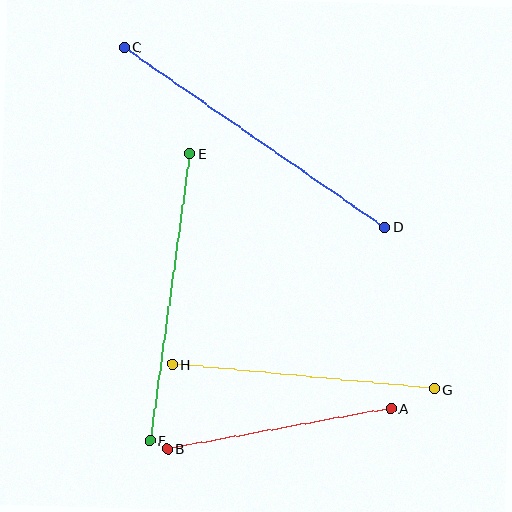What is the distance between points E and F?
The distance is approximately 290 pixels.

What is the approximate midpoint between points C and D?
The midpoint is at approximately (254, 137) pixels.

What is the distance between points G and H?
The distance is approximately 263 pixels.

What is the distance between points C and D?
The distance is approximately 317 pixels.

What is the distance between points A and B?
The distance is approximately 227 pixels.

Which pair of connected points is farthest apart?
Points C and D are farthest apart.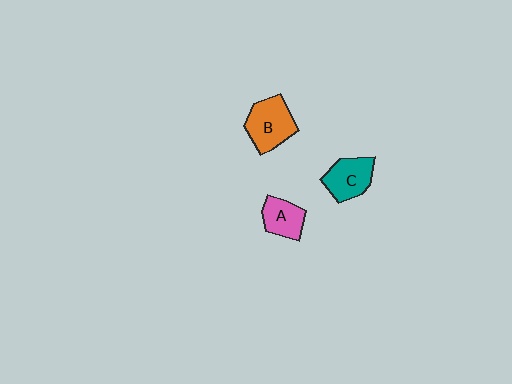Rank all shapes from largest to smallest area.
From largest to smallest: B (orange), C (teal), A (pink).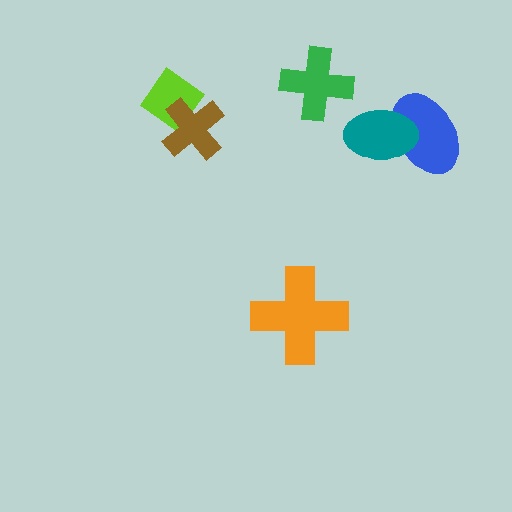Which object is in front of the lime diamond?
The brown cross is in front of the lime diamond.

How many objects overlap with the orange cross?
0 objects overlap with the orange cross.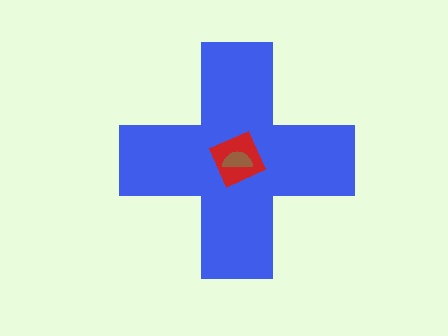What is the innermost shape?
The brown semicircle.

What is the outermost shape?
The blue cross.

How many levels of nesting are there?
3.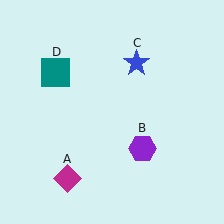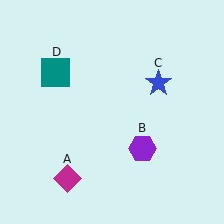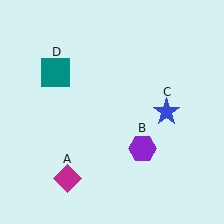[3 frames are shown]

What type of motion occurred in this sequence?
The blue star (object C) rotated clockwise around the center of the scene.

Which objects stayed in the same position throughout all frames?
Magenta diamond (object A) and purple hexagon (object B) and teal square (object D) remained stationary.